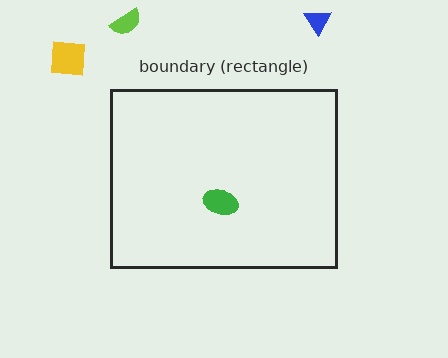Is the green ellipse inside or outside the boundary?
Inside.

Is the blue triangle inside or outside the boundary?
Outside.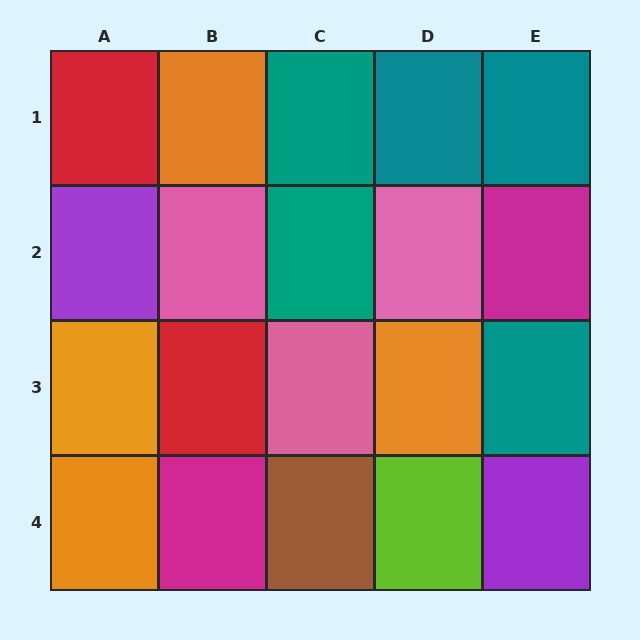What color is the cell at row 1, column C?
Teal.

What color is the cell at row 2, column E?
Magenta.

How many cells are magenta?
2 cells are magenta.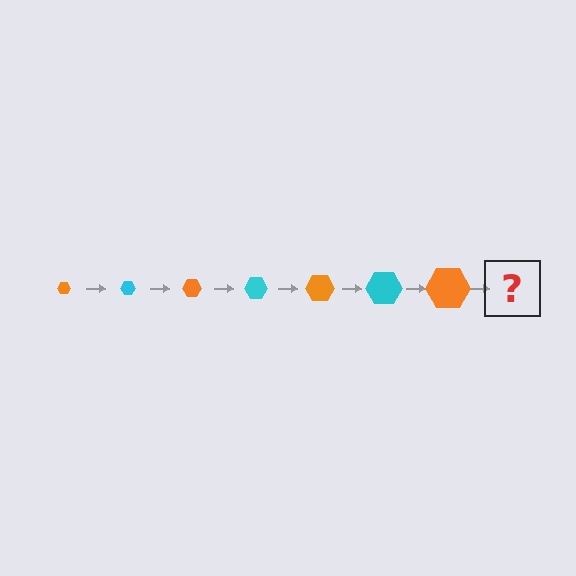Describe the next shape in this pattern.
It should be a cyan hexagon, larger than the previous one.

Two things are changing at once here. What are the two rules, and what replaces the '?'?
The two rules are that the hexagon grows larger each step and the color cycles through orange and cyan. The '?' should be a cyan hexagon, larger than the previous one.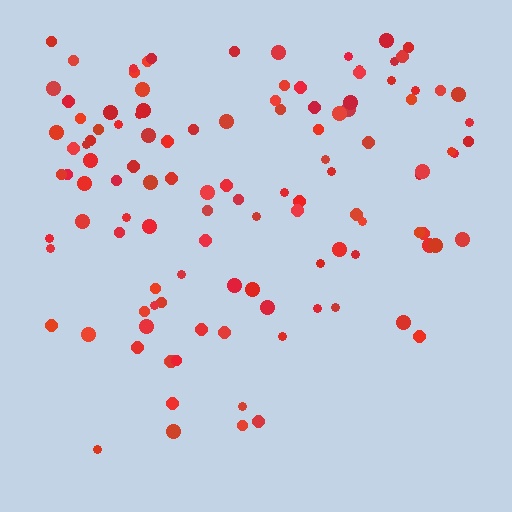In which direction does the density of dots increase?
From bottom to top, with the top side densest.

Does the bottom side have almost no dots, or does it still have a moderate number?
Still a moderate number, just noticeably fewer than the top.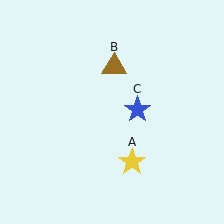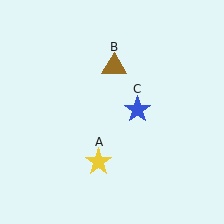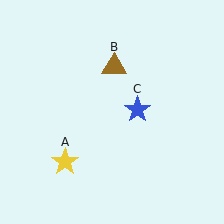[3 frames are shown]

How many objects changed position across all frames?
1 object changed position: yellow star (object A).